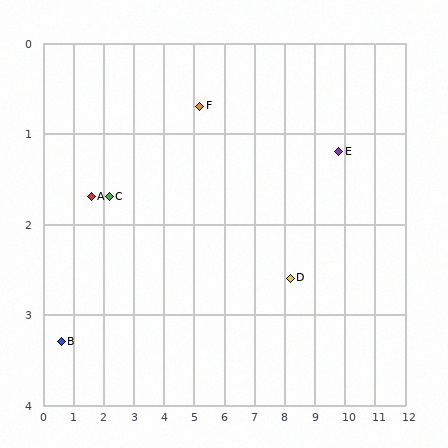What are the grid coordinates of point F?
Point F is at approximately (5.2, 0.7).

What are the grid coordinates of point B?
Point B is at approximately (0.6, 3.3).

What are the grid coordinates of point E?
Point E is at approximately (9.8, 1.2).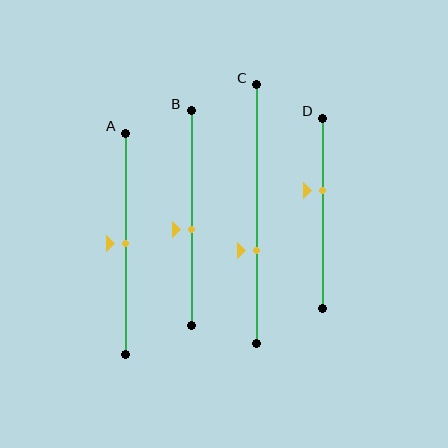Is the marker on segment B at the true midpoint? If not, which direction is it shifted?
No, the marker on segment B is shifted downward by about 6% of the segment length.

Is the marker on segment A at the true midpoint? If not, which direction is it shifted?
Yes, the marker on segment A is at the true midpoint.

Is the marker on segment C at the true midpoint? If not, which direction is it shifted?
No, the marker on segment C is shifted downward by about 14% of the segment length.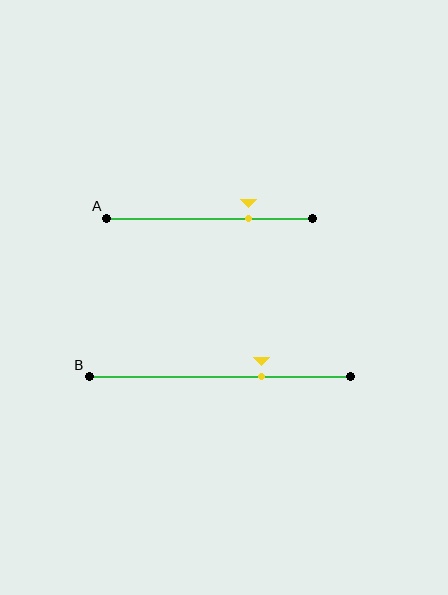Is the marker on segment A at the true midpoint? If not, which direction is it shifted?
No, the marker on segment A is shifted to the right by about 19% of the segment length.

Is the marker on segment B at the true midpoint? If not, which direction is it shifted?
No, the marker on segment B is shifted to the right by about 16% of the segment length.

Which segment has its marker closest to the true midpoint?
Segment B has its marker closest to the true midpoint.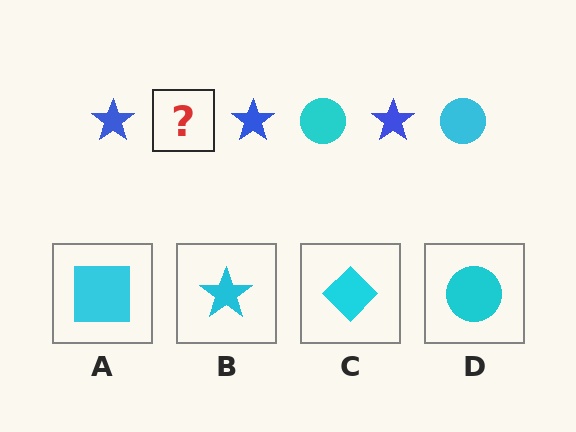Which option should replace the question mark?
Option D.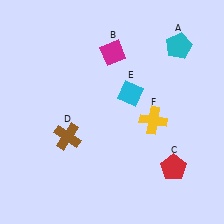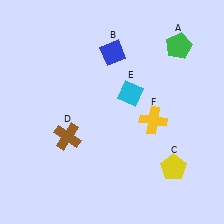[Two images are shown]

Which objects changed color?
A changed from cyan to green. B changed from magenta to blue. C changed from red to yellow.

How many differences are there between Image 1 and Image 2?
There are 3 differences between the two images.